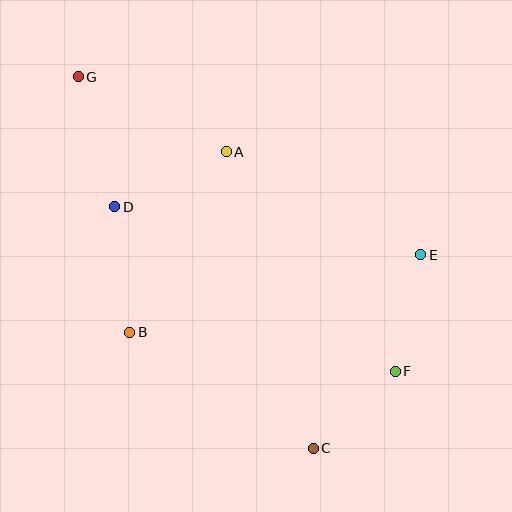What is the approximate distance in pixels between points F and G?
The distance between F and G is approximately 433 pixels.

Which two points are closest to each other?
Points C and F are closest to each other.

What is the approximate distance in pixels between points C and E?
The distance between C and E is approximately 221 pixels.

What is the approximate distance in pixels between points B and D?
The distance between B and D is approximately 126 pixels.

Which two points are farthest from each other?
Points C and G are farthest from each other.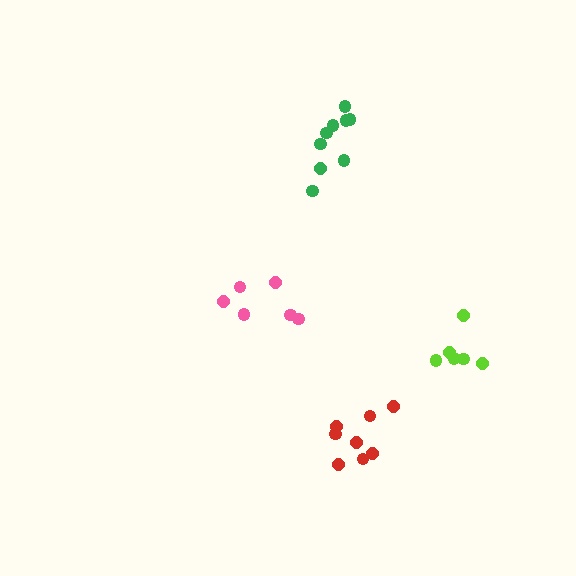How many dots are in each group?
Group 1: 6 dots, Group 2: 8 dots, Group 3: 9 dots, Group 4: 6 dots (29 total).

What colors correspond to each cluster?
The clusters are colored: lime, red, green, pink.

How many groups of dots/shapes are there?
There are 4 groups.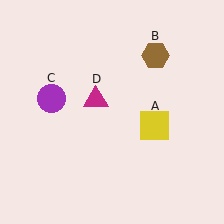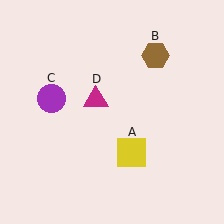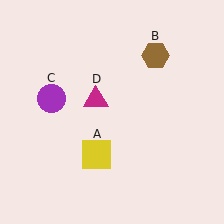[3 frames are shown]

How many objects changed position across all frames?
1 object changed position: yellow square (object A).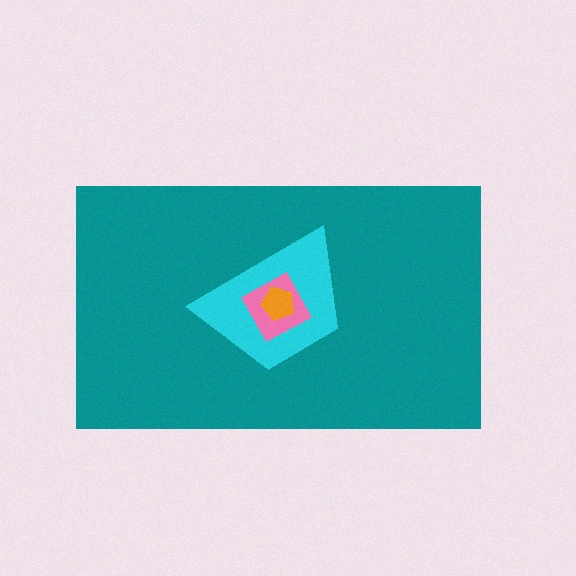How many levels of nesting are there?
4.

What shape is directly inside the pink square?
The orange pentagon.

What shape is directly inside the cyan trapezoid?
The pink square.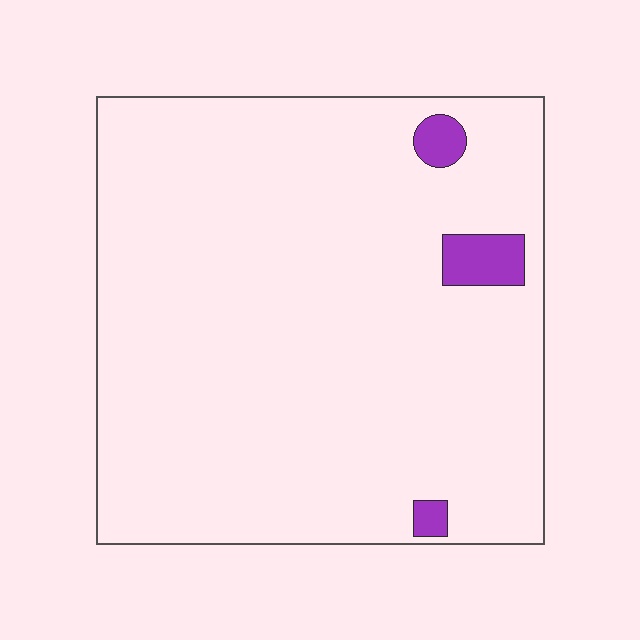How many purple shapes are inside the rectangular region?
3.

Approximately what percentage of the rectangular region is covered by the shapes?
Approximately 5%.